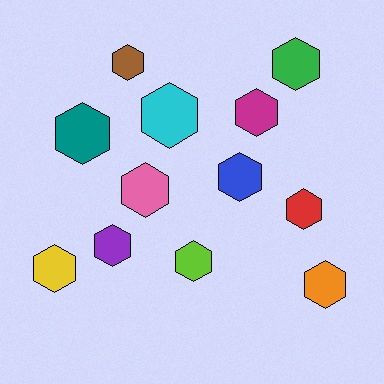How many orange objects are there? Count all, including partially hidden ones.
There is 1 orange object.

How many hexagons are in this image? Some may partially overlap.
There are 12 hexagons.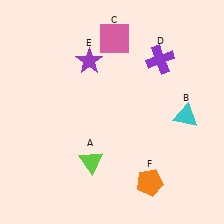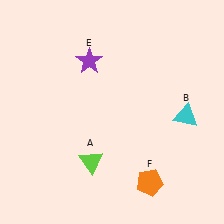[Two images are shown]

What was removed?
The purple cross (D), the pink square (C) were removed in Image 2.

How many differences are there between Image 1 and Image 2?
There are 2 differences between the two images.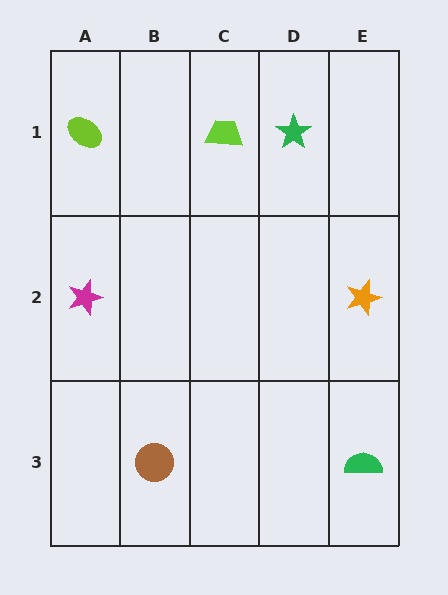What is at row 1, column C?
A lime trapezoid.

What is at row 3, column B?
A brown circle.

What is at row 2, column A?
A magenta star.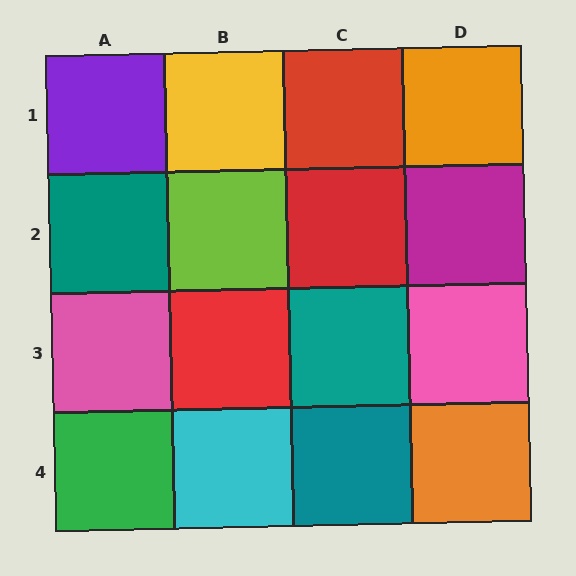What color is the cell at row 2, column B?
Lime.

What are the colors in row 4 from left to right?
Green, cyan, teal, orange.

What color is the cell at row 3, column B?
Red.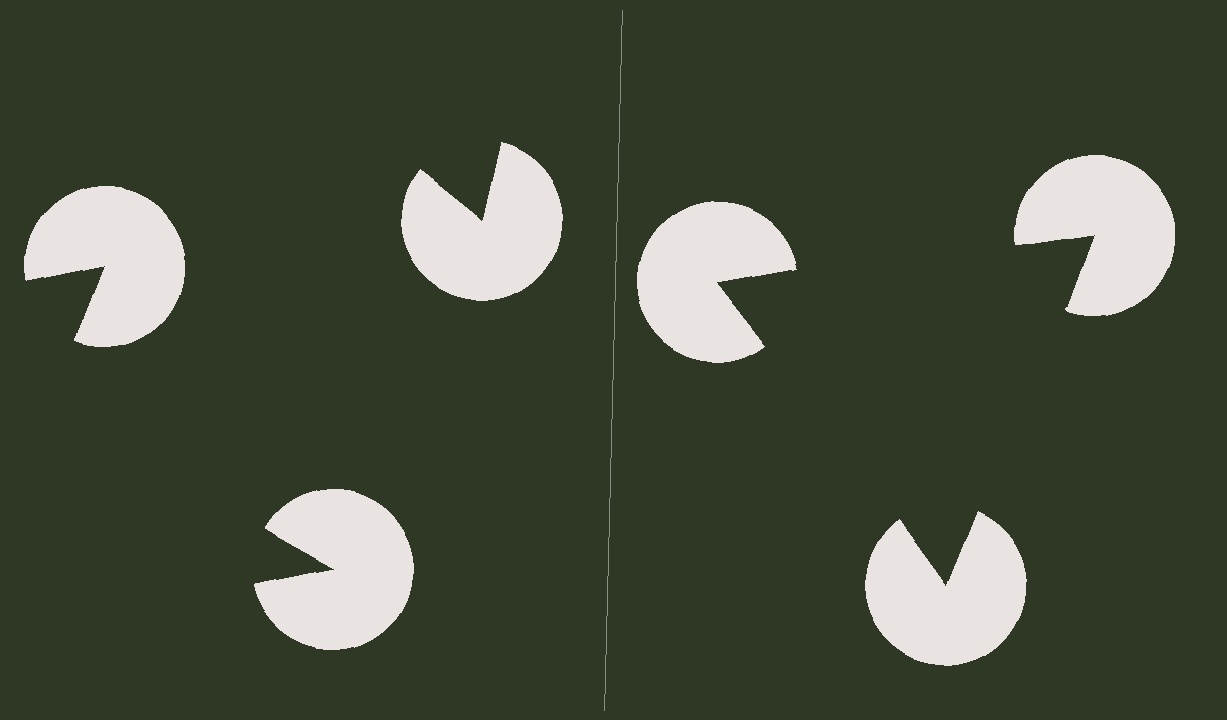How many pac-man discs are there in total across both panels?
6 — 3 on each side.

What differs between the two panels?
The pac-man discs are positioned identically on both sides; only the wedge orientations differ. On the right they align to a triangle; on the left they are misaligned.